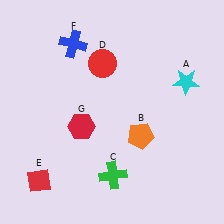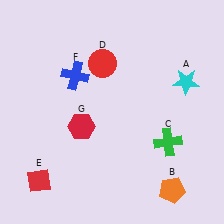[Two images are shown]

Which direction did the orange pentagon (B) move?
The orange pentagon (B) moved down.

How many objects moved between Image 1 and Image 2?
3 objects moved between the two images.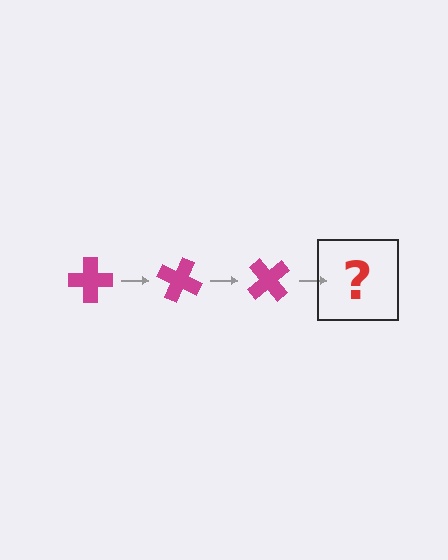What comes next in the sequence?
The next element should be a magenta cross rotated 75 degrees.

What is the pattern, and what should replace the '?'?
The pattern is that the cross rotates 25 degrees each step. The '?' should be a magenta cross rotated 75 degrees.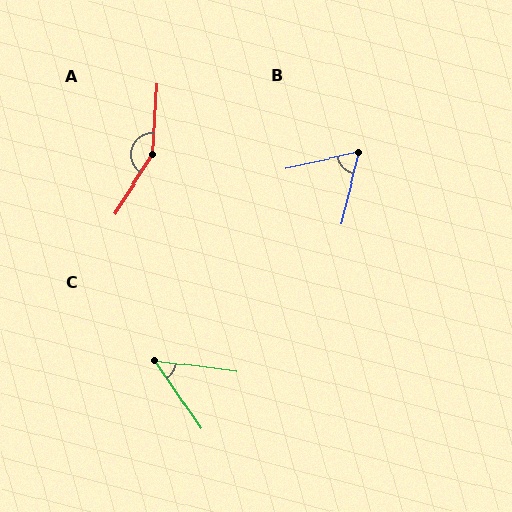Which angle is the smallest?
C, at approximately 48 degrees.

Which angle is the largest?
A, at approximately 151 degrees.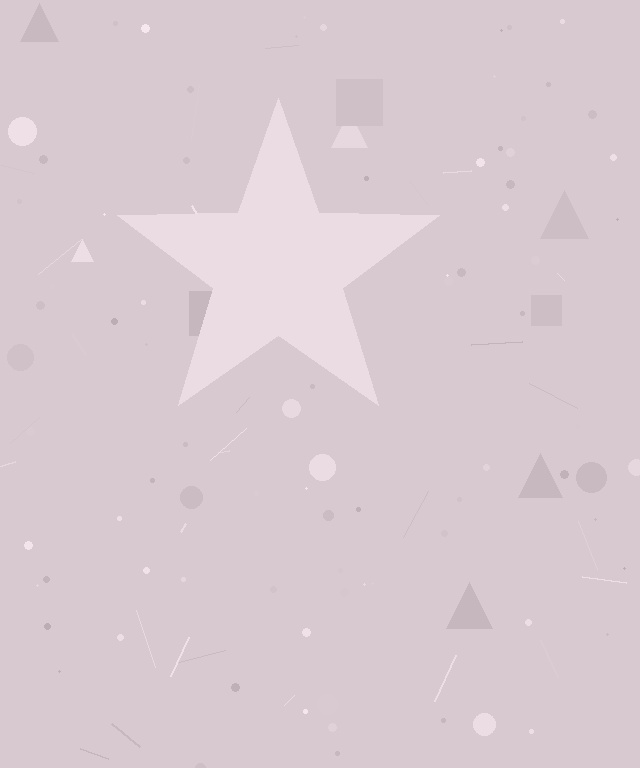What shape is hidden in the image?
A star is hidden in the image.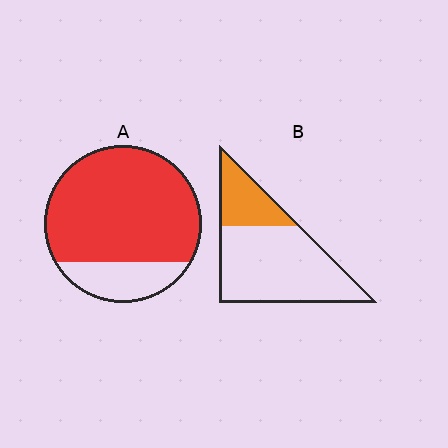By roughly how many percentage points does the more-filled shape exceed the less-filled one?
By roughly 55 percentage points (A over B).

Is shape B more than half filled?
No.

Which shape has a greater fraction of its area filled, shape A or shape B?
Shape A.